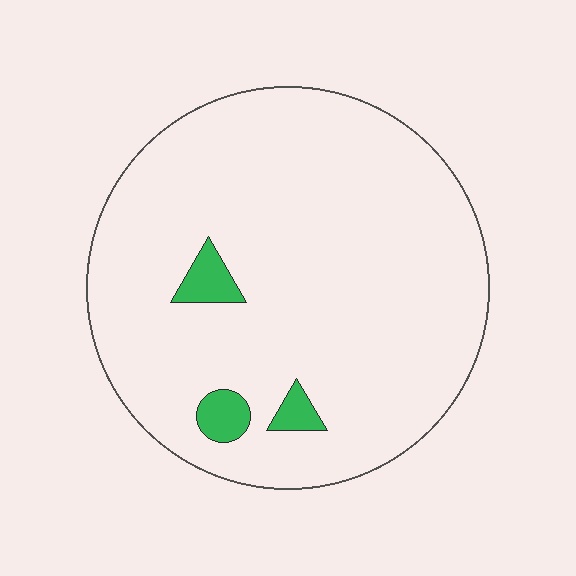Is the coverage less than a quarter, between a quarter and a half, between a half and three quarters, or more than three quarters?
Less than a quarter.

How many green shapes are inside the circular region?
3.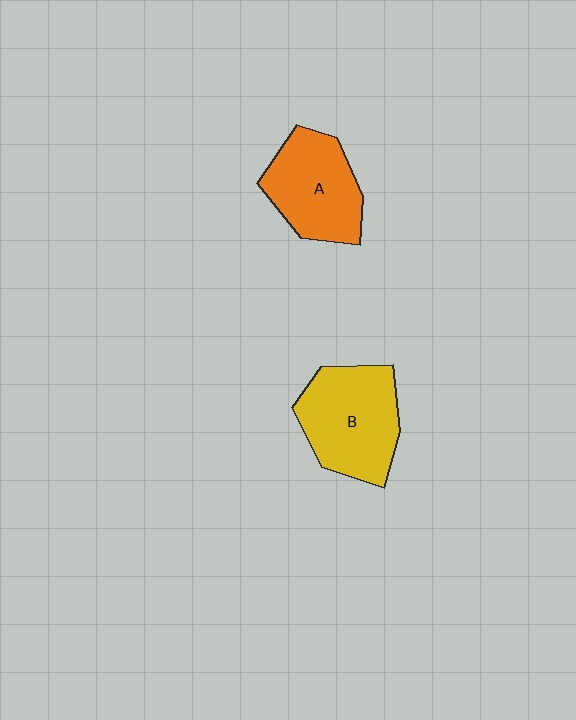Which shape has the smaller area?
Shape A (orange).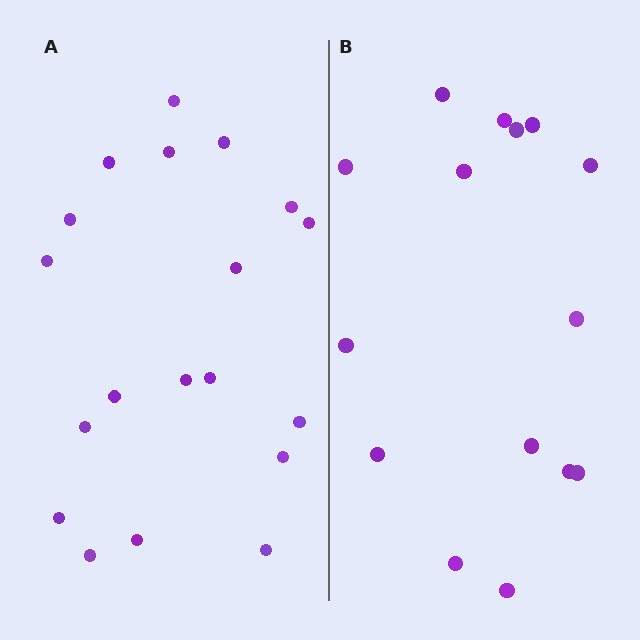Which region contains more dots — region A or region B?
Region A (the left region) has more dots.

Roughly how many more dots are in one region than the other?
Region A has about 4 more dots than region B.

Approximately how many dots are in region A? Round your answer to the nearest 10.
About 20 dots. (The exact count is 19, which rounds to 20.)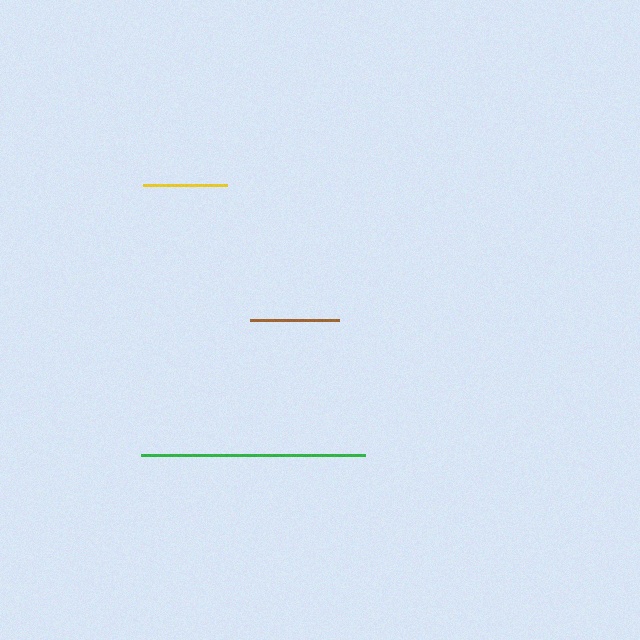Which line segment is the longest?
The green line is the longest at approximately 225 pixels.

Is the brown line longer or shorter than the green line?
The green line is longer than the brown line.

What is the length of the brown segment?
The brown segment is approximately 89 pixels long.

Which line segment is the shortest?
The yellow line is the shortest at approximately 84 pixels.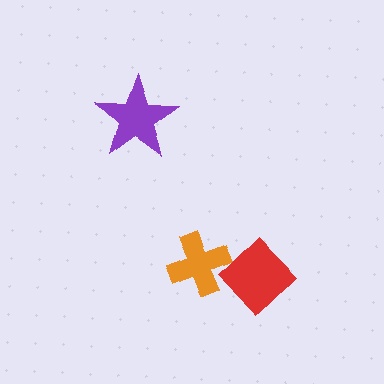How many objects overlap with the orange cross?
1 object overlaps with the orange cross.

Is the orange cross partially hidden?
Yes, it is partially covered by another shape.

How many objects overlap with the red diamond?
1 object overlaps with the red diamond.